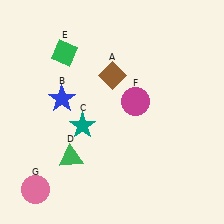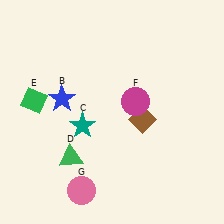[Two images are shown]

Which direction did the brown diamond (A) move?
The brown diamond (A) moved down.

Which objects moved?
The objects that moved are: the brown diamond (A), the green diamond (E), the pink circle (G).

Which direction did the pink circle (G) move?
The pink circle (G) moved right.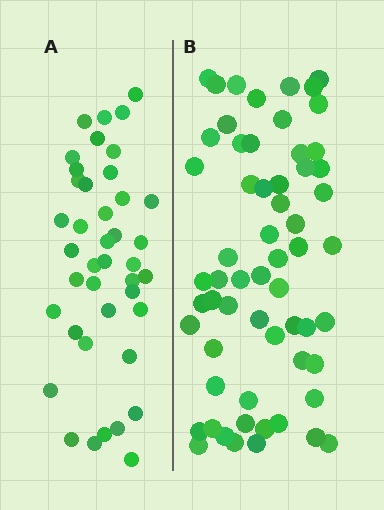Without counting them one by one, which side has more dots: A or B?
Region B (the right region) has more dots.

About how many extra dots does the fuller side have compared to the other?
Region B has approximately 20 more dots than region A.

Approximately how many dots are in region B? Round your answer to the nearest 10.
About 60 dots.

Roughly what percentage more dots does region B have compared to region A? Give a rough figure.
About 45% more.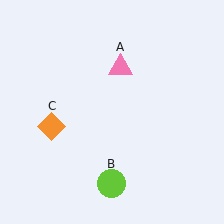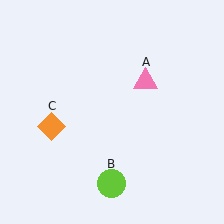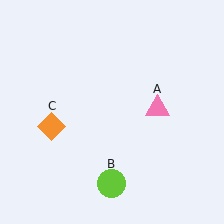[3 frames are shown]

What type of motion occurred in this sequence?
The pink triangle (object A) rotated clockwise around the center of the scene.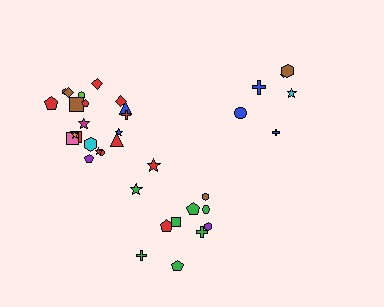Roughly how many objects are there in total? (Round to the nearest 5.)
Roughly 40 objects in total.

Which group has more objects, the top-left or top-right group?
The top-left group.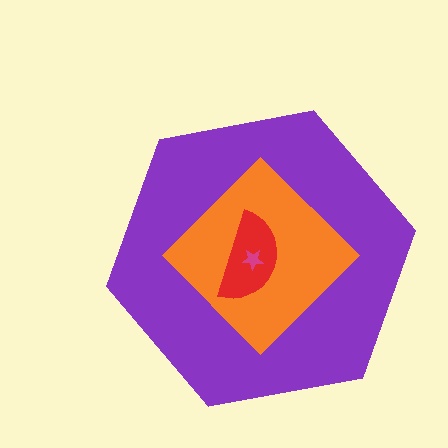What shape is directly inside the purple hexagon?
The orange diamond.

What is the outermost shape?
The purple hexagon.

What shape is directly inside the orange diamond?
The red semicircle.